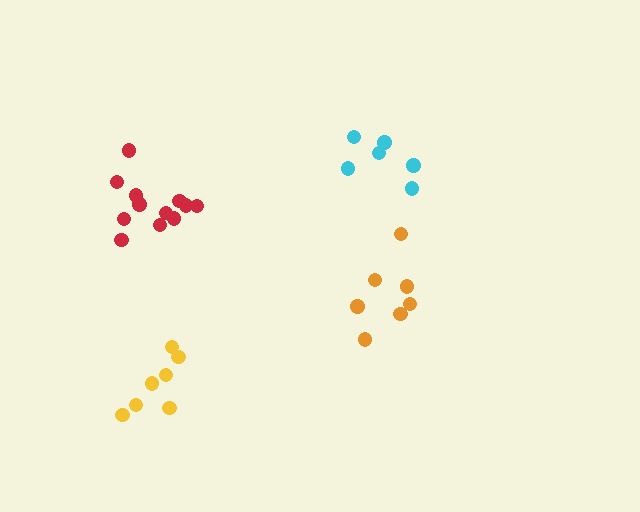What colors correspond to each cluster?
The clusters are colored: red, cyan, yellow, orange.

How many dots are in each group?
Group 1: 12 dots, Group 2: 6 dots, Group 3: 7 dots, Group 4: 7 dots (32 total).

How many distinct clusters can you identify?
There are 4 distinct clusters.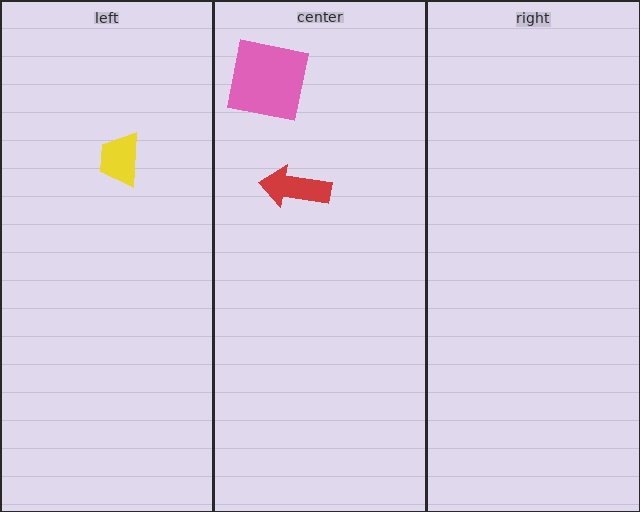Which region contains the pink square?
The center region.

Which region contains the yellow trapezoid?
The left region.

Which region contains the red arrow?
The center region.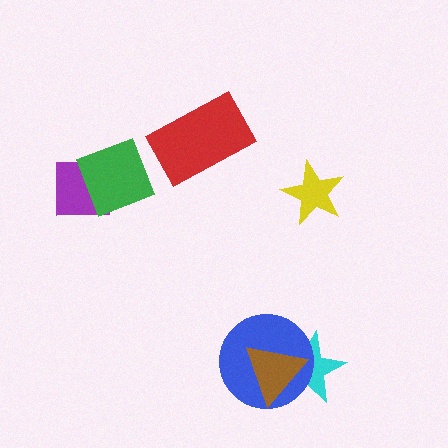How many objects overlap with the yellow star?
0 objects overlap with the yellow star.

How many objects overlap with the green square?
1 object overlaps with the green square.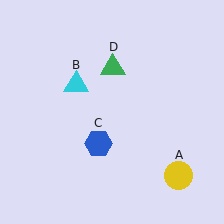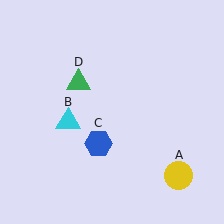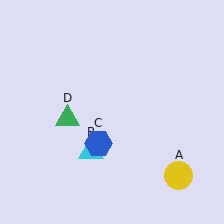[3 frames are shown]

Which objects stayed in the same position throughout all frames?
Yellow circle (object A) and blue hexagon (object C) remained stationary.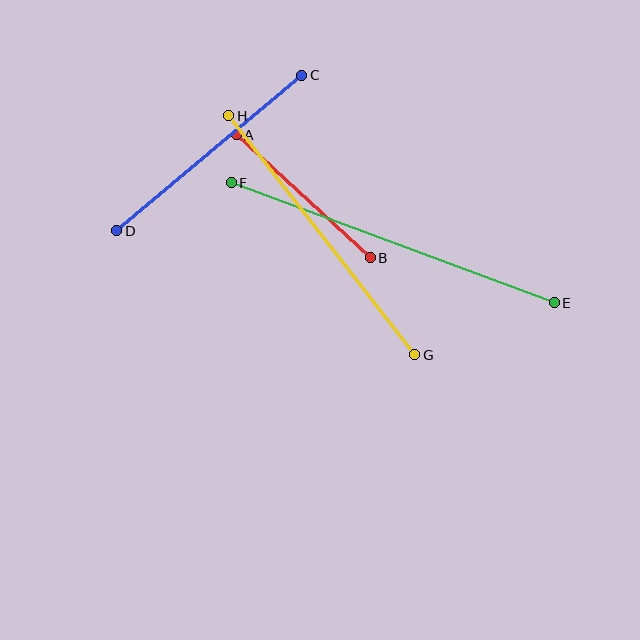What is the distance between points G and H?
The distance is approximately 303 pixels.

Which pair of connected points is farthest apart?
Points E and F are farthest apart.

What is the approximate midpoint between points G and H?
The midpoint is at approximately (322, 235) pixels.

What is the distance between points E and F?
The distance is approximately 345 pixels.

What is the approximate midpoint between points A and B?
The midpoint is at approximately (303, 196) pixels.